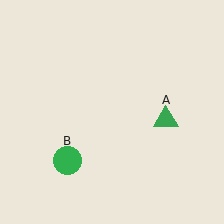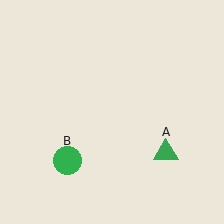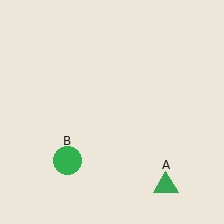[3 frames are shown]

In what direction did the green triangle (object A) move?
The green triangle (object A) moved down.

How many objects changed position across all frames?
1 object changed position: green triangle (object A).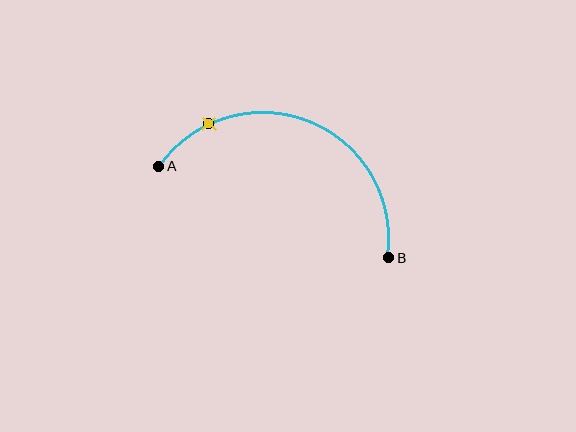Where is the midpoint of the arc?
The arc midpoint is the point on the curve farthest from the straight line joining A and B. It sits above that line.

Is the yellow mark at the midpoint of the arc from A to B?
No. The yellow mark lies on the arc but is closer to endpoint A. The arc midpoint would be at the point on the curve equidistant along the arc from both A and B.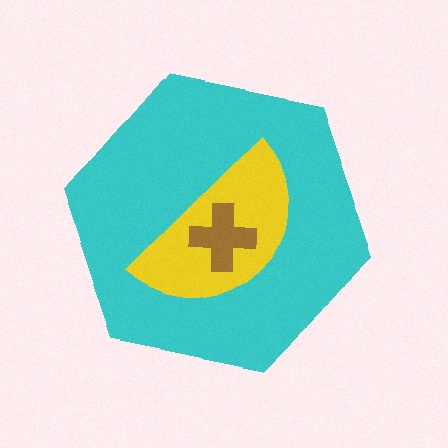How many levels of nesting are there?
3.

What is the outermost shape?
The cyan hexagon.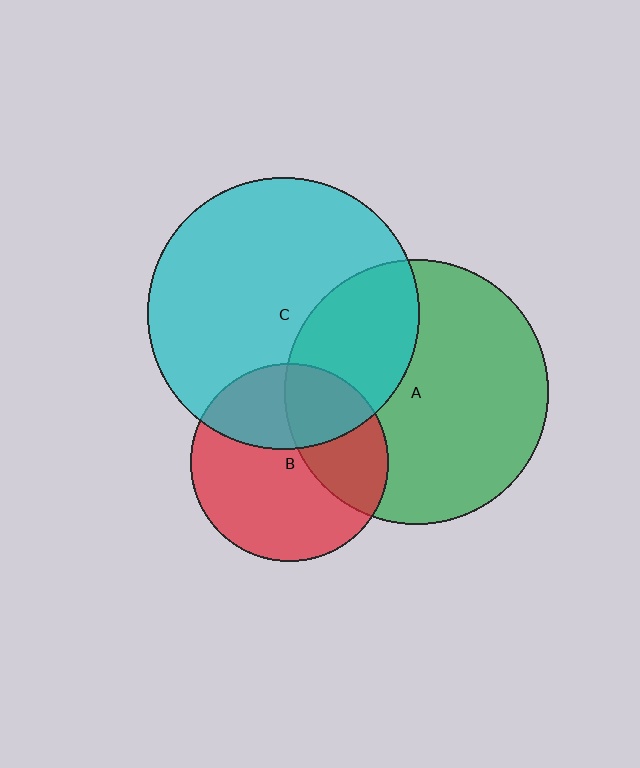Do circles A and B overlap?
Yes.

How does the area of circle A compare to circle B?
Approximately 1.8 times.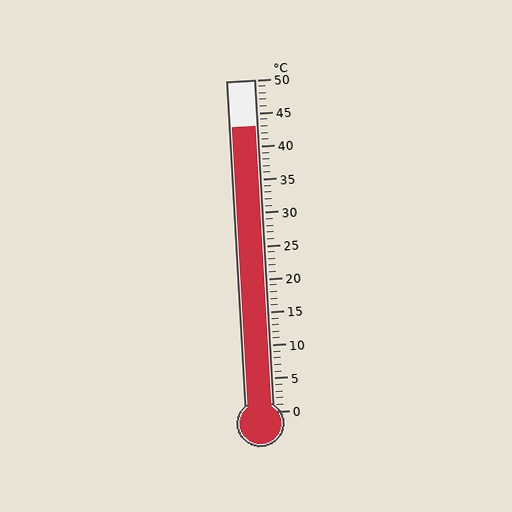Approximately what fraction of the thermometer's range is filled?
The thermometer is filled to approximately 85% of its range.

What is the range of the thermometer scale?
The thermometer scale ranges from 0°C to 50°C.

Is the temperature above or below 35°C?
The temperature is above 35°C.